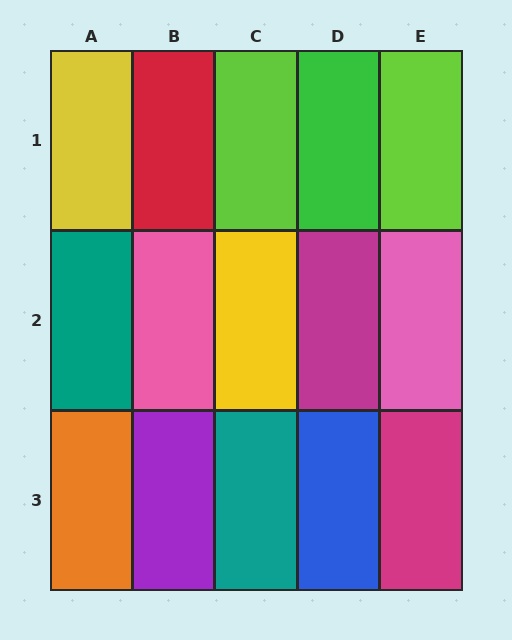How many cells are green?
1 cell is green.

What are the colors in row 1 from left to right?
Yellow, red, lime, green, lime.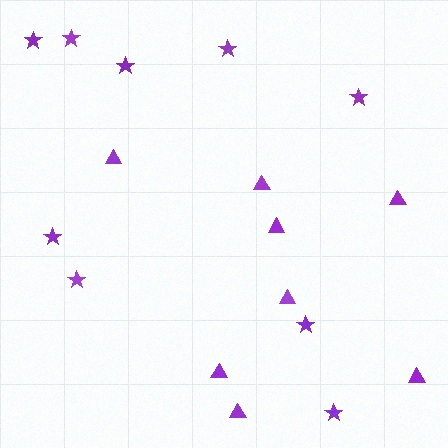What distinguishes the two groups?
There are 2 groups: one group of triangles (8) and one group of stars (9).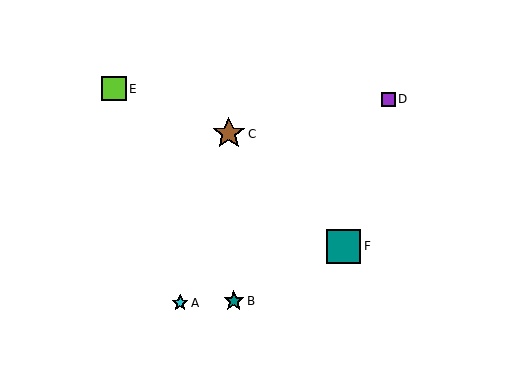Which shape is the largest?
The teal square (labeled F) is the largest.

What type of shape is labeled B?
Shape B is a teal star.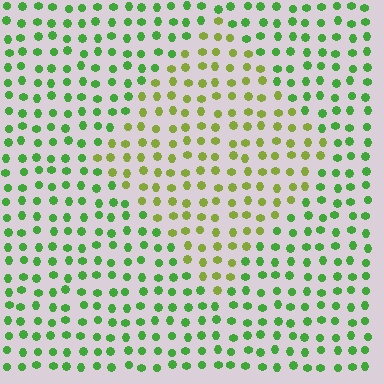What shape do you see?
I see a diamond.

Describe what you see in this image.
The image is filled with small green elements in a uniform arrangement. A diamond-shaped region is visible where the elements are tinted to a slightly different hue, forming a subtle color boundary.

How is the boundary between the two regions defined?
The boundary is defined purely by a slight shift in hue (about 37 degrees). Spacing, size, and orientation are identical on both sides.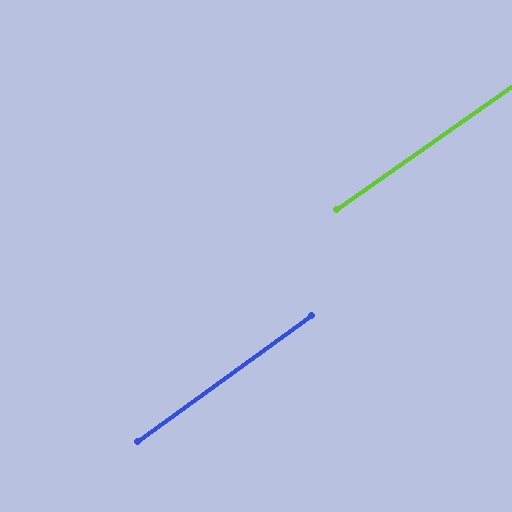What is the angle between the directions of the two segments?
Approximately 1 degree.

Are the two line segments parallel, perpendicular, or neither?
Parallel — their directions differ by only 1.0°.